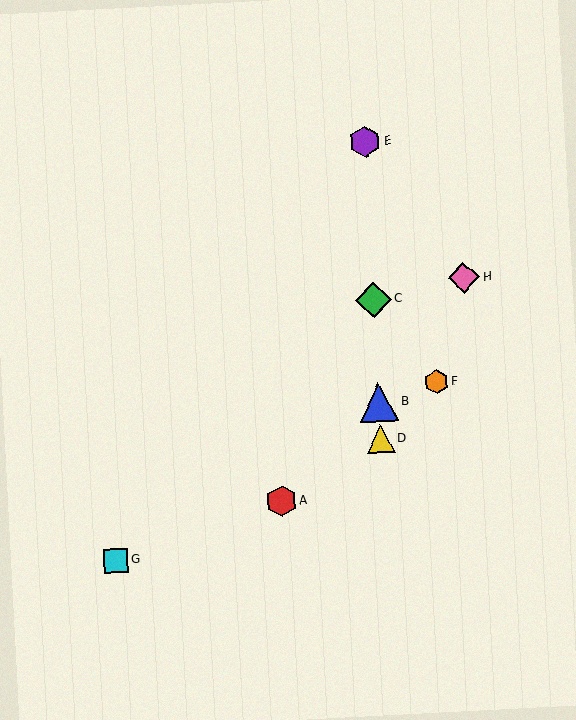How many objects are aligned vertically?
4 objects (B, C, D, E) are aligned vertically.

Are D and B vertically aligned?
Yes, both are at x≈381.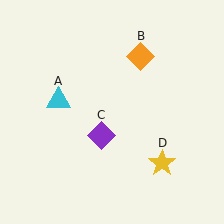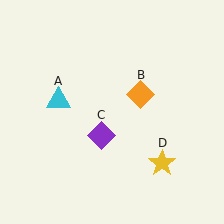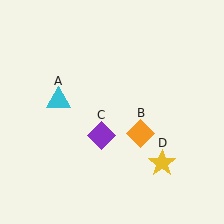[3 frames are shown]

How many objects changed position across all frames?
1 object changed position: orange diamond (object B).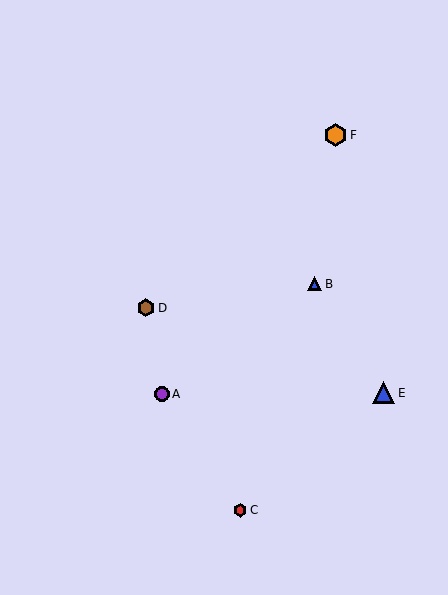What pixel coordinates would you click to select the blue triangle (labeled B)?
Click at (315, 284) to select the blue triangle B.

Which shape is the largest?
The orange hexagon (labeled F) is the largest.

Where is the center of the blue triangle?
The center of the blue triangle is at (315, 284).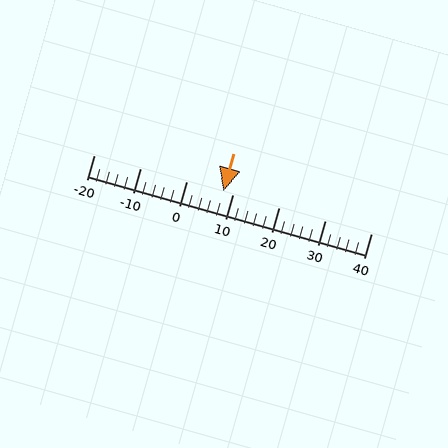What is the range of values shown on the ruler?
The ruler shows values from -20 to 40.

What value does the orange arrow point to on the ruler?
The orange arrow points to approximately 8.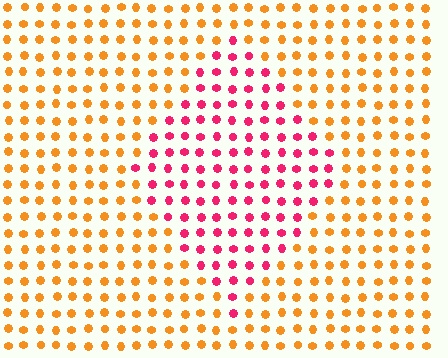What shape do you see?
I see a diamond.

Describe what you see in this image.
The image is filled with small orange elements in a uniform arrangement. A diamond-shaped region is visible where the elements are tinted to a slightly different hue, forming a subtle color boundary.